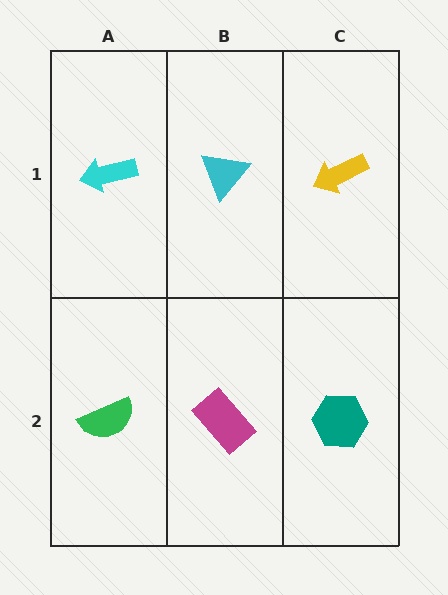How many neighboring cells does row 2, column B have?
3.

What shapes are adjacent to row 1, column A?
A green semicircle (row 2, column A), a cyan triangle (row 1, column B).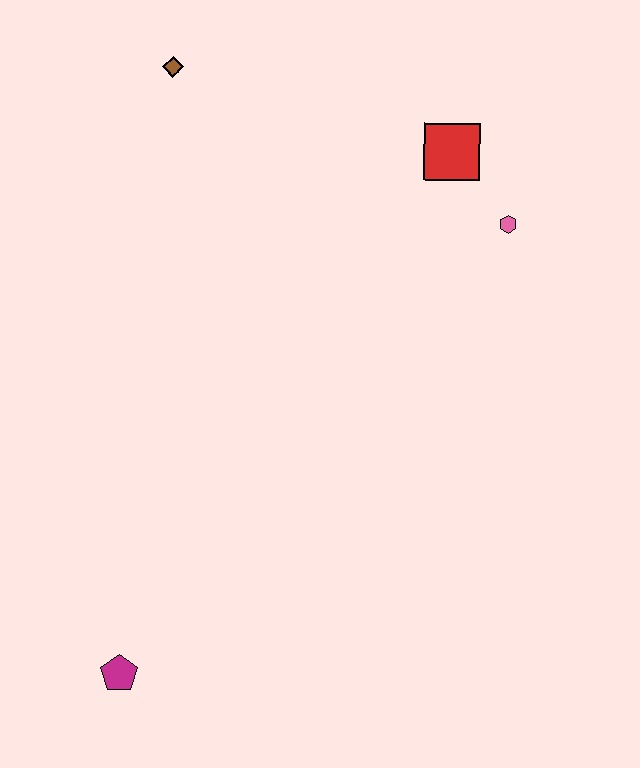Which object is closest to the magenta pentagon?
The pink hexagon is closest to the magenta pentagon.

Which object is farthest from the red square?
The magenta pentagon is farthest from the red square.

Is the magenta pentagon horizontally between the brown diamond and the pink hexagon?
No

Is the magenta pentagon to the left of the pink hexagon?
Yes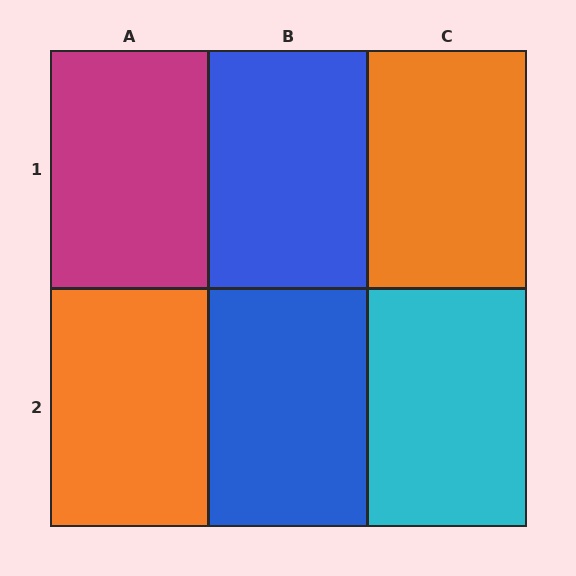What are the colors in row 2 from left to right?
Orange, blue, cyan.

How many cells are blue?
2 cells are blue.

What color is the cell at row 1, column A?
Magenta.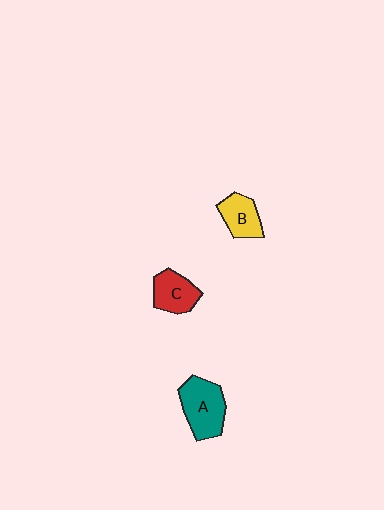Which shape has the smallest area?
Shape B (yellow).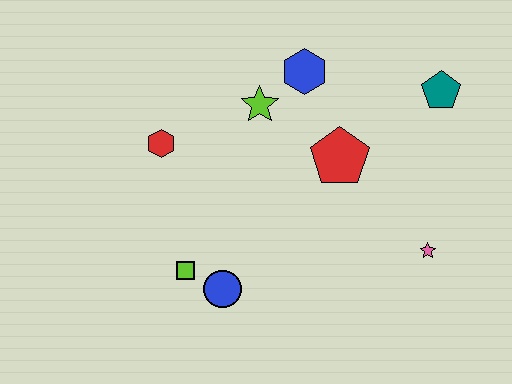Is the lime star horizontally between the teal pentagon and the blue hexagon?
No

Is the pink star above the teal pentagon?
No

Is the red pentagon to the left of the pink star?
Yes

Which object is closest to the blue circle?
The lime square is closest to the blue circle.